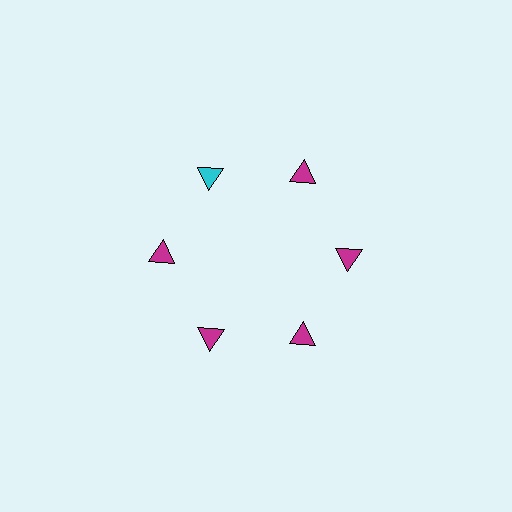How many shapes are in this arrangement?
There are 6 shapes arranged in a ring pattern.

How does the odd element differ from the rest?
It has a different color: cyan instead of magenta.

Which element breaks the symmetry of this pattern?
The cyan triangle at roughly the 11 o'clock position breaks the symmetry. All other shapes are magenta triangles.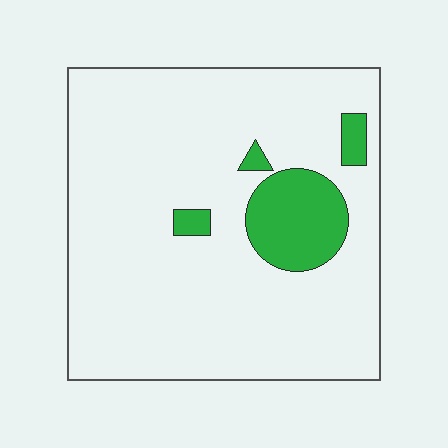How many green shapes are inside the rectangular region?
4.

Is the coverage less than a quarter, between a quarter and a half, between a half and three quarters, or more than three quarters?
Less than a quarter.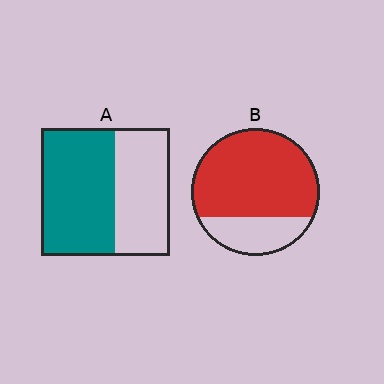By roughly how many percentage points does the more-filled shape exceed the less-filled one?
By roughly 15 percentage points (B over A).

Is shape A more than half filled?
Yes.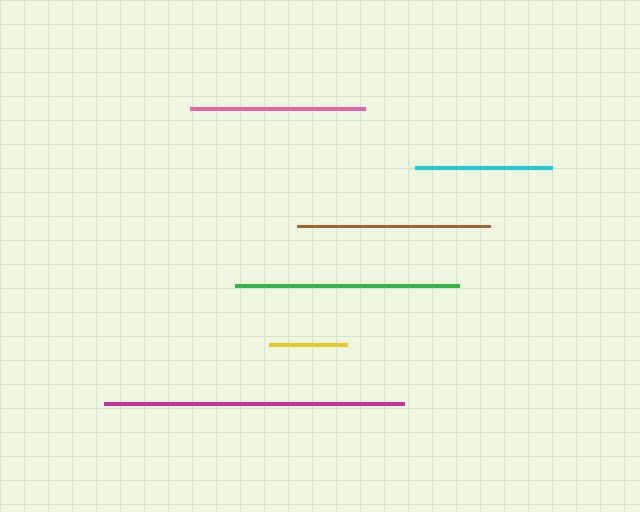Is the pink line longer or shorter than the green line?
The green line is longer than the pink line.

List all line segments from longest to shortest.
From longest to shortest: magenta, green, brown, pink, cyan, yellow.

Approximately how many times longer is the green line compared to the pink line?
The green line is approximately 1.3 times the length of the pink line.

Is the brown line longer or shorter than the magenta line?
The magenta line is longer than the brown line.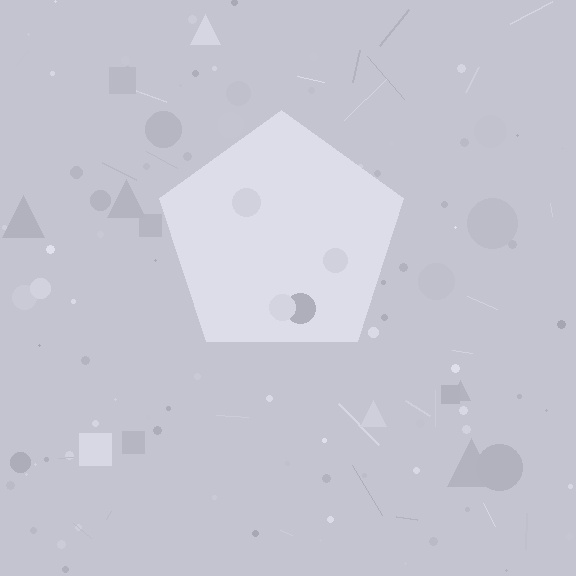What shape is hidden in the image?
A pentagon is hidden in the image.